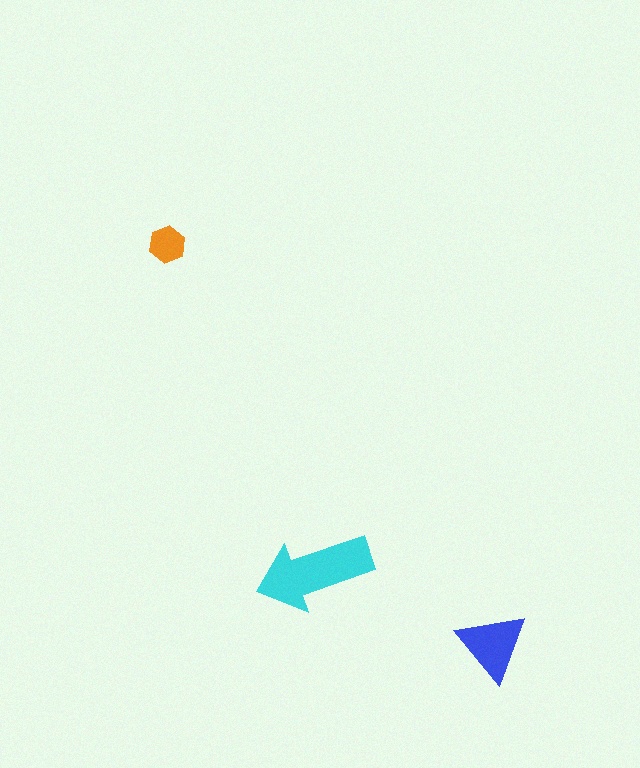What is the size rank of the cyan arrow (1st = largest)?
1st.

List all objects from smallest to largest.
The orange hexagon, the blue triangle, the cyan arrow.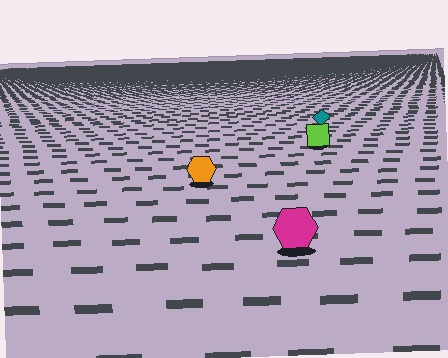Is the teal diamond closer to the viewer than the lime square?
No. The lime square is closer — you can tell from the texture gradient: the ground texture is coarser near it.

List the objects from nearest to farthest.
From nearest to farthest: the magenta hexagon, the orange hexagon, the lime square, the teal diamond.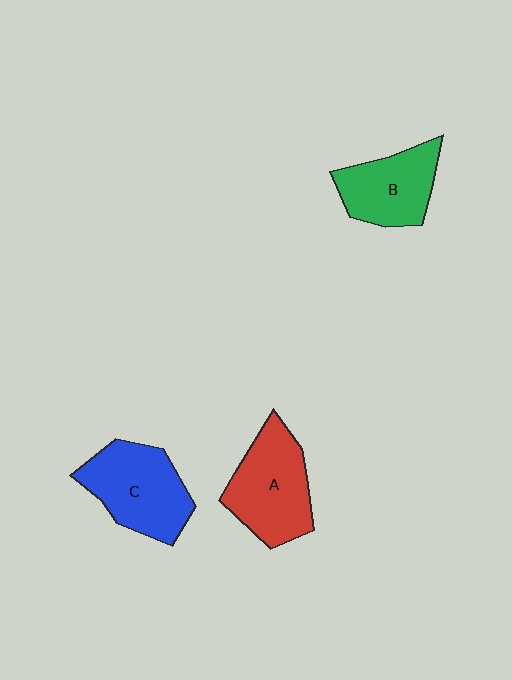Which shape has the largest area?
Shape C (blue).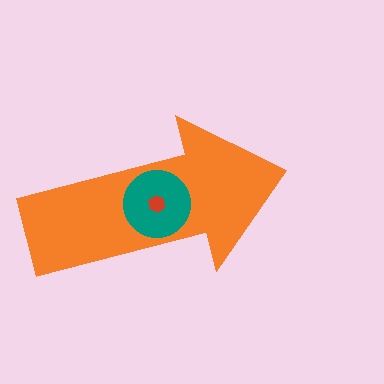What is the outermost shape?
The orange arrow.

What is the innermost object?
The red hexagon.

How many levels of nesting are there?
3.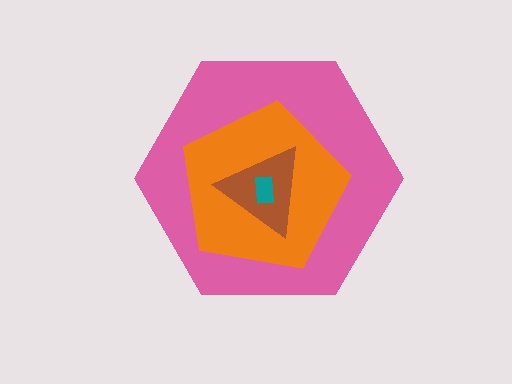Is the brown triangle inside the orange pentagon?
Yes.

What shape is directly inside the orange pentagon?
The brown triangle.